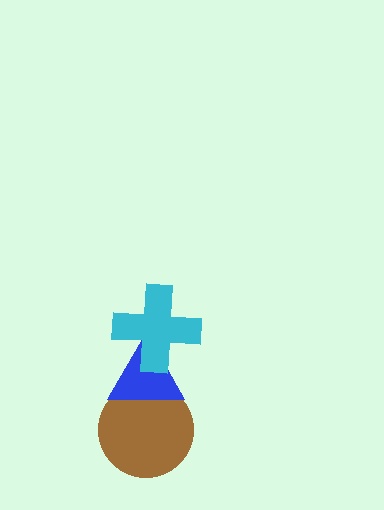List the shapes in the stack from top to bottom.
From top to bottom: the cyan cross, the blue triangle, the brown circle.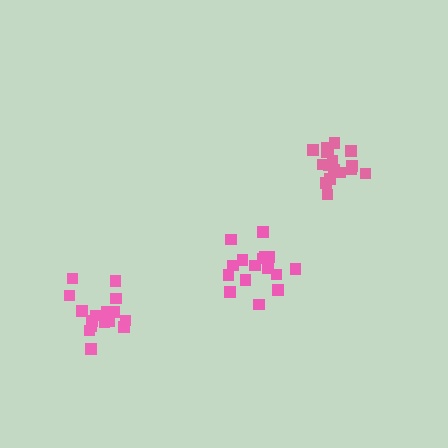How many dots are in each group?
Group 1: 16 dots, Group 2: 18 dots, Group 3: 17 dots (51 total).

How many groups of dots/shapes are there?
There are 3 groups.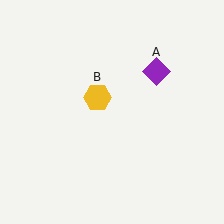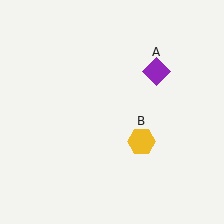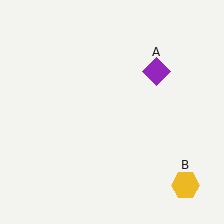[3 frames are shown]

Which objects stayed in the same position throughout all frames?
Purple diamond (object A) remained stationary.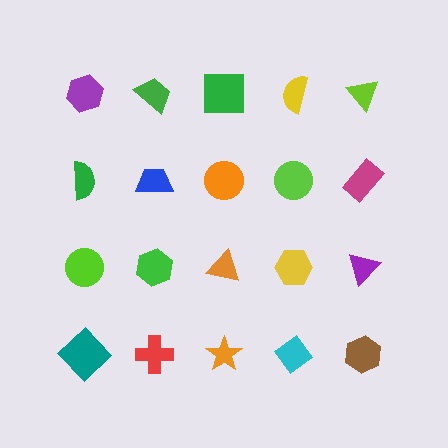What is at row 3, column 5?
A purple triangle.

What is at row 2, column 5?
A magenta rectangle.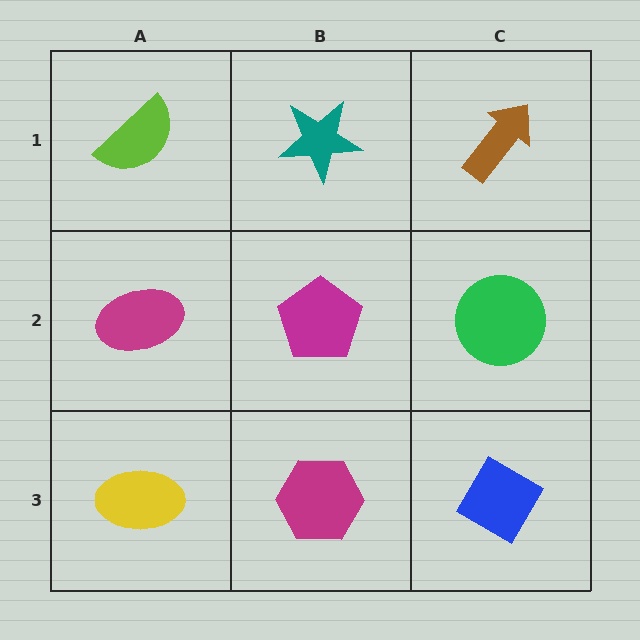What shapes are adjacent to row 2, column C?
A brown arrow (row 1, column C), a blue diamond (row 3, column C), a magenta pentagon (row 2, column B).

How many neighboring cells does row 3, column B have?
3.